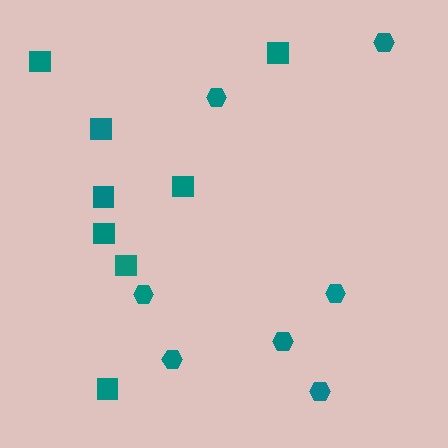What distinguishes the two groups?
There are 2 groups: one group of hexagons (7) and one group of squares (8).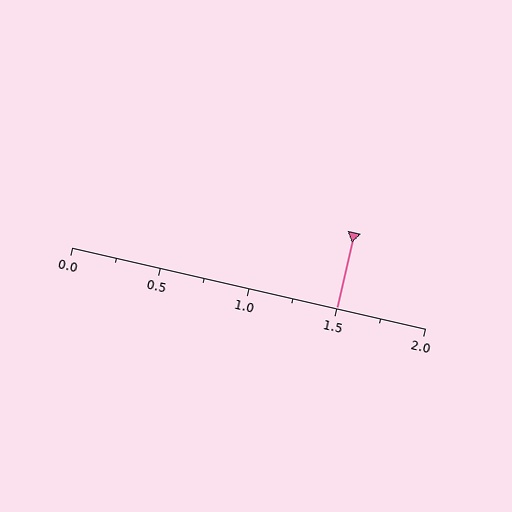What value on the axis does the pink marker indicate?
The marker indicates approximately 1.5.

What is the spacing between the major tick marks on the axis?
The major ticks are spaced 0.5 apart.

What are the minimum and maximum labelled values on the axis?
The axis runs from 0.0 to 2.0.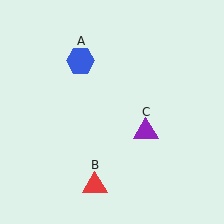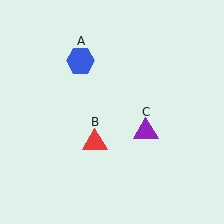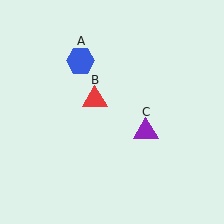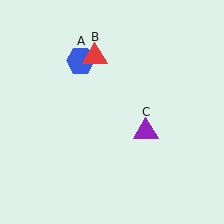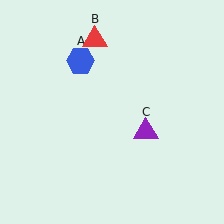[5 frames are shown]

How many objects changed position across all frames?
1 object changed position: red triangle (object B).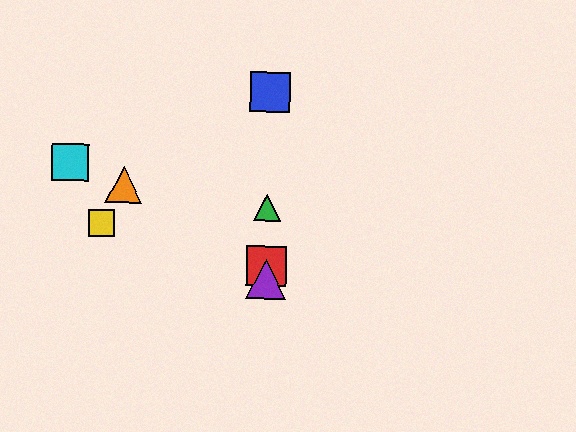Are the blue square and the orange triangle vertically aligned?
No, the blue square is at x≈270 and the orange triangle is at x≈124.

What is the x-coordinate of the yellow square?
The yellow square is at x≈101.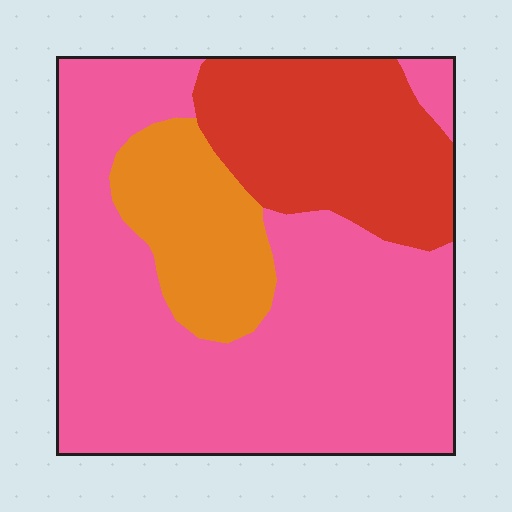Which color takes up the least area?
Orange, at roughly 15%.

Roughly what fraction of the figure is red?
Red covers 24% of the figure.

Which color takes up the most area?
Pink, at roughly 60%.